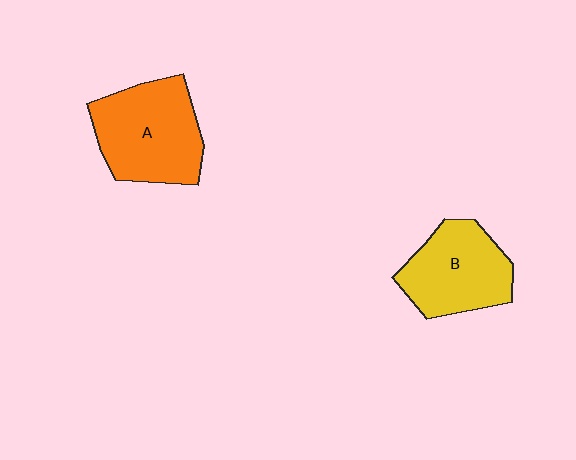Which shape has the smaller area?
Shape B (yellow).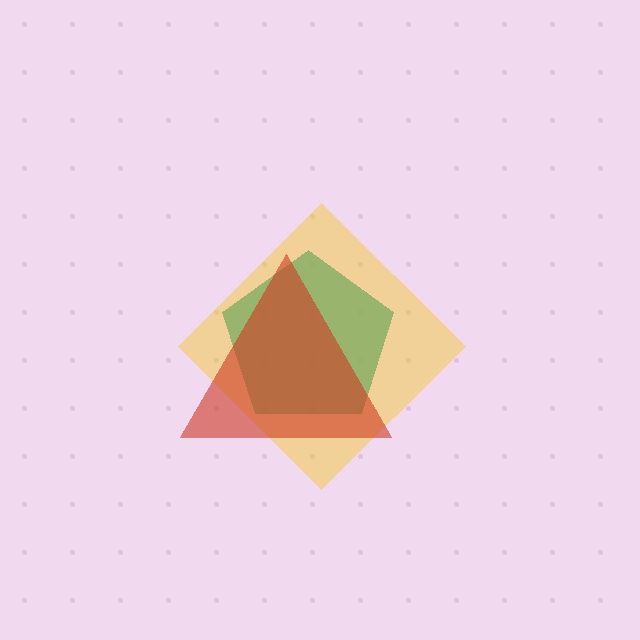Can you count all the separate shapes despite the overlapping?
Yes, there are 3 separate shapes.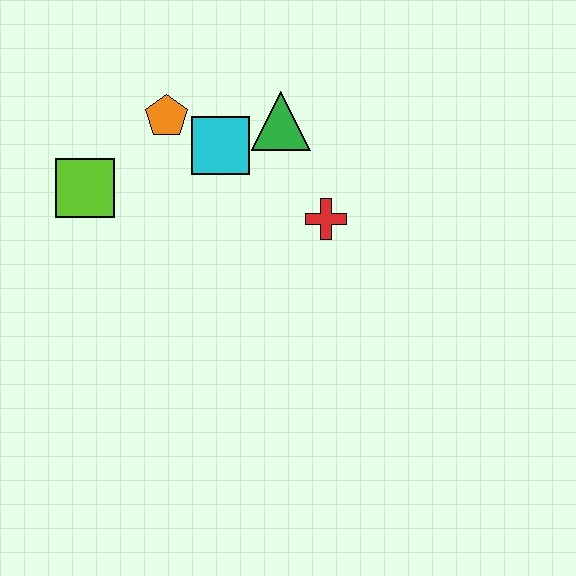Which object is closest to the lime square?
The orange pentagon is closest to the lime square.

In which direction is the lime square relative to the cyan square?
The lime square is to the left of the cyan square.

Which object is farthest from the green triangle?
The lime square is farthest from the green triangle.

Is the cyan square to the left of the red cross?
Yes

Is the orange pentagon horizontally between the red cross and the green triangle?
No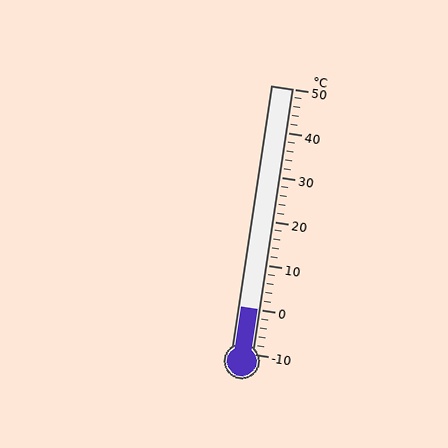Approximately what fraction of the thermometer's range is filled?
The thermometer is filled to approximately 15% of its range.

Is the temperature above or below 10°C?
The temperature is below 10°C.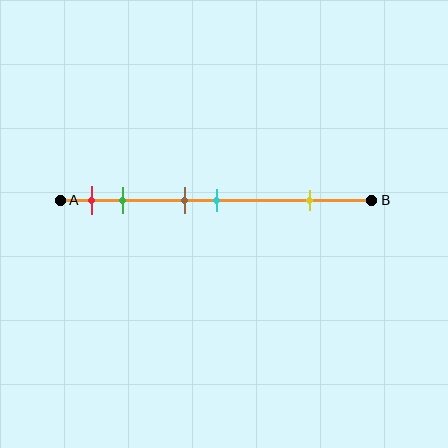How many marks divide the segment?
There are 5 marks dividing the segment.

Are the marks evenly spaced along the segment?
No, the marks are not evenly spaced.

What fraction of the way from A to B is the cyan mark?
The cyan mark is approximately 50% (0.5) of the way from A to B.